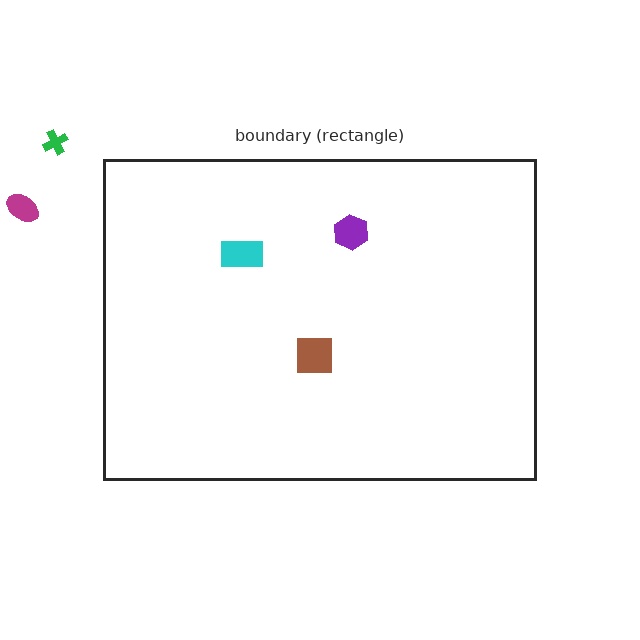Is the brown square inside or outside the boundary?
Inside.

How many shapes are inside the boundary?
3 inside, 2 outside.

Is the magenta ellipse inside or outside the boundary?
Outside.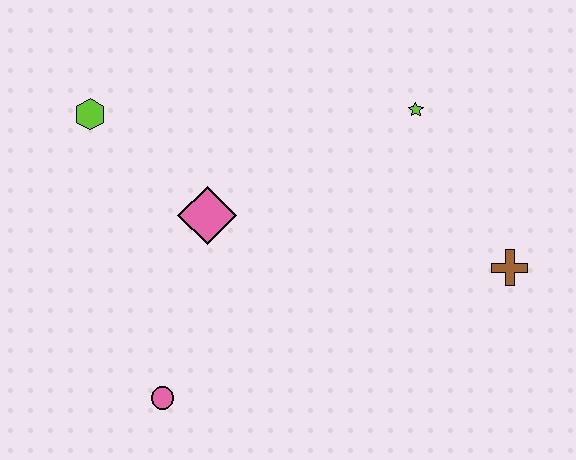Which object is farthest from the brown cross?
The lime hexagon is farthest from the brown cross.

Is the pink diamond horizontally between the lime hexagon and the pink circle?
No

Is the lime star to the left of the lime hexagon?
No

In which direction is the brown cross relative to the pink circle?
The brown cross is to the right of the pink circle.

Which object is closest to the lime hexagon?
The pink diamond is closest to the lime hexagon.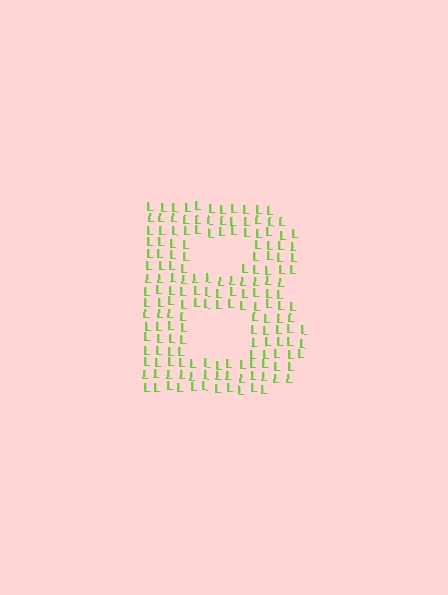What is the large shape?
The large shape is the letter B.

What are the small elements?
The small elements are letter L's.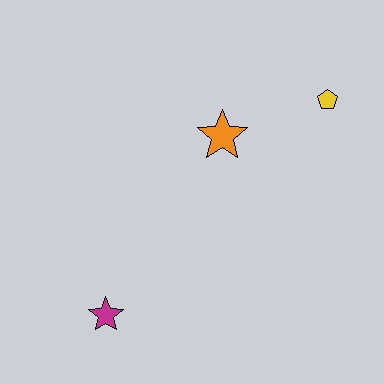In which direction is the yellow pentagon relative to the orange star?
The yellow pentagon is to the right of the orange star.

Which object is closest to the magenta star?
The orange star is closest to the magenta star.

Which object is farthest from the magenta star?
The yellow pentagon is farthest from the magenta star.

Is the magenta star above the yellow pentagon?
No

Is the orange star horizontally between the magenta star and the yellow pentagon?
Yes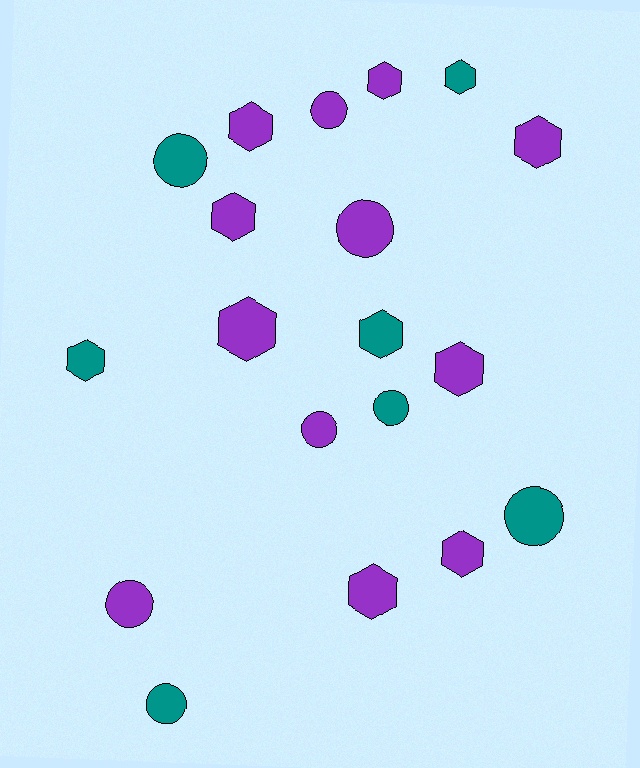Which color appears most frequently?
Purple, with 12 objects.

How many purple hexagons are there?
There are 8 purple hexagons.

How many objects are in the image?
There are 19 objects.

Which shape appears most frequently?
Hexagon, with 11 objects.